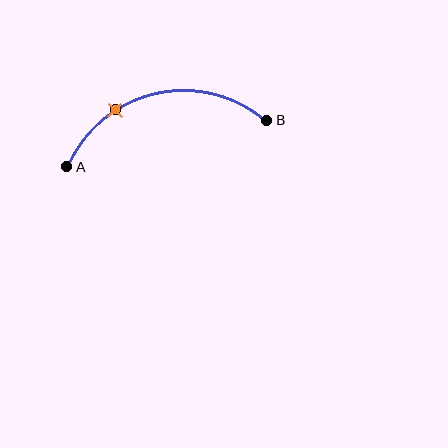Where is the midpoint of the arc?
The arc midpoint is the point on the curve farthest from the straight line joining A and B. It sits above that line.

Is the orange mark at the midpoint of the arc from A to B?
No. The orange mark lies on the arc but is closer to endpoint A. The arc midpoint would be at the point on the curve equidistant along the arc from both A and B.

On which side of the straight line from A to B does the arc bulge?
The arc bulges above the straight line connecting A and B.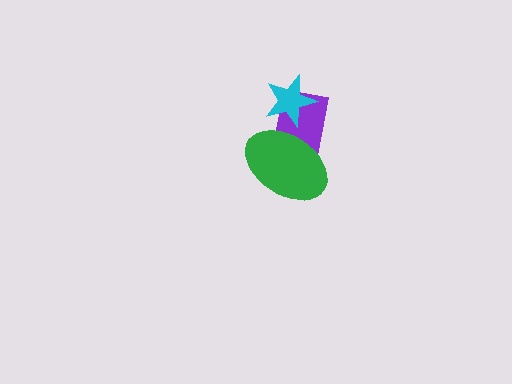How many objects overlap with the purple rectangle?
2 objects overlap with the purple rectangle.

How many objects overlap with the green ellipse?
2 objects overlap with the green ellipse.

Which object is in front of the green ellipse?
The cyan star is in front of the green ellipse.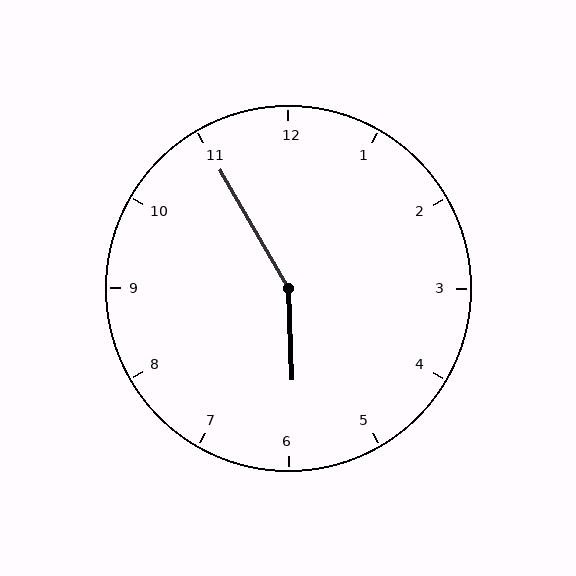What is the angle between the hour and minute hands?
Approximately 152 degrees.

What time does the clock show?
5:55.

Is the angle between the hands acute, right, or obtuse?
It is obtuse.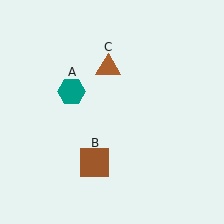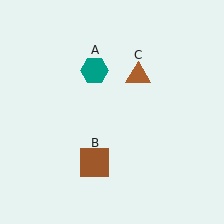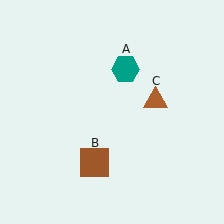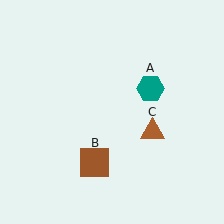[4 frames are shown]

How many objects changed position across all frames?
2 objects changed position: teal hexagon (object A), brown triangle (object C).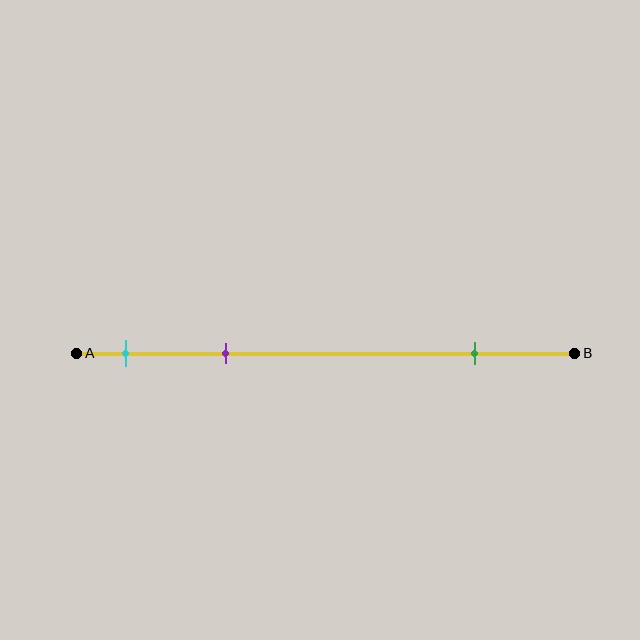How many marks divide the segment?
There are 3 marks dividing the segment.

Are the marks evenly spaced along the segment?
No, the marks are not evenly spaced.